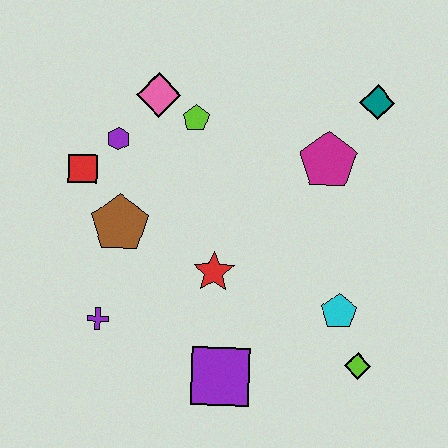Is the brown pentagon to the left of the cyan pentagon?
Yes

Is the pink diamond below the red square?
No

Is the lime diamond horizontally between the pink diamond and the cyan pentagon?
No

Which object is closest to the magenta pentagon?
The teal diamond is closest to the magenta pentagon.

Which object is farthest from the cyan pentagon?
The red square is farthest from the cyan pentagon.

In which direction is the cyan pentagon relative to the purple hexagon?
The cyan pentagon is to the right of the purple hexagon.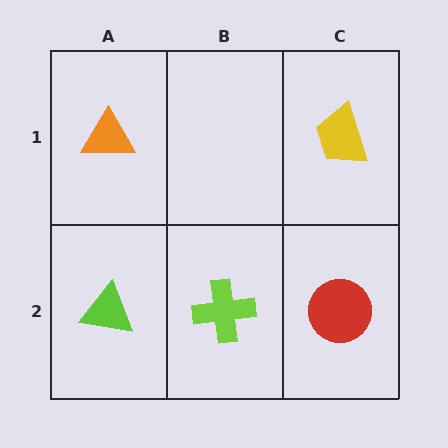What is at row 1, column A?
An orange triangle.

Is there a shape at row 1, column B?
No, that cell is empty.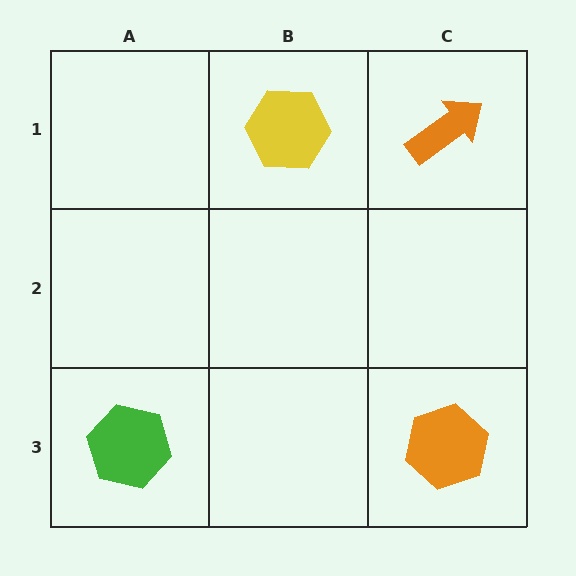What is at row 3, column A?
A green hexagon.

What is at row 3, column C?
An orange hexagon.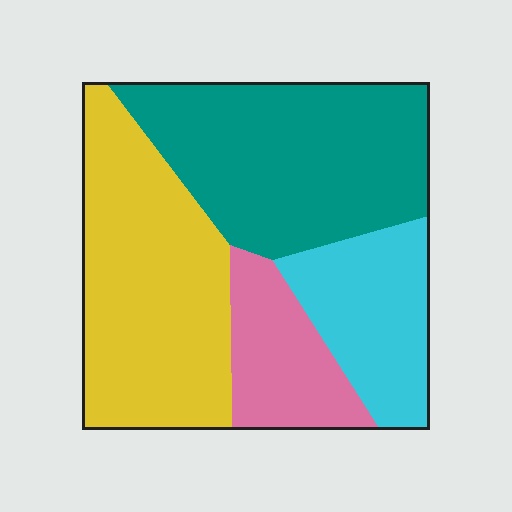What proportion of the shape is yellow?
Yellow takes up about one third (1/3) of the shape.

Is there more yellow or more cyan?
Yellow.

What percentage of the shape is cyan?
Cyan takes up less than a quarter of the shape.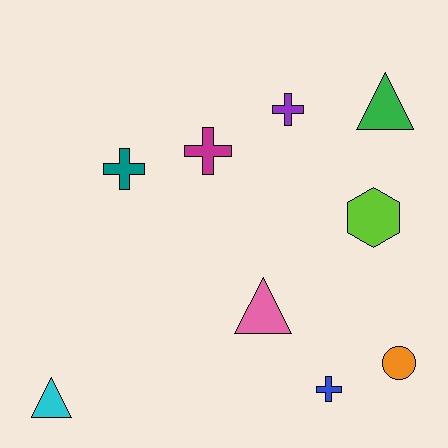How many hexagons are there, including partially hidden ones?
There is 1 hexagon.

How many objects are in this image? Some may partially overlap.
There are 9 objects.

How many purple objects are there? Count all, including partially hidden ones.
There is 1 purple object.